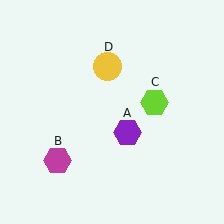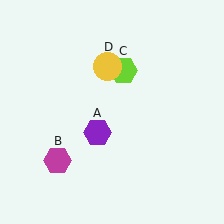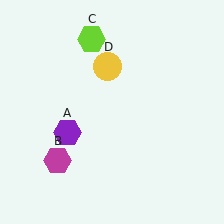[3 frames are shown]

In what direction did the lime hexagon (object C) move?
The lime hexagon (object C) moved up and to the left.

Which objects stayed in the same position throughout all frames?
Magenta hexagon (object B) and yellow circle (object D) remained stationary.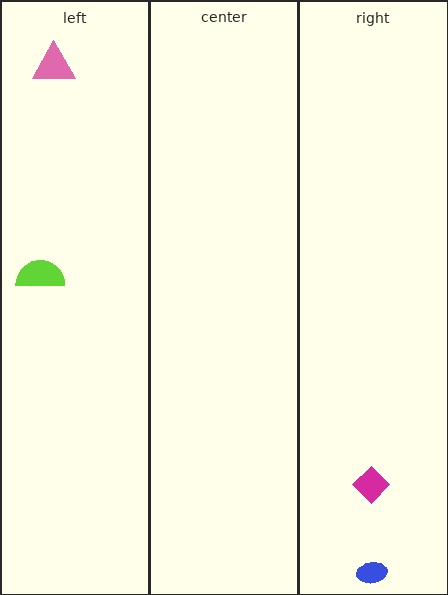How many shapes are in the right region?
2.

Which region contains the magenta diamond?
The right region.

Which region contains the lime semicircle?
The left region.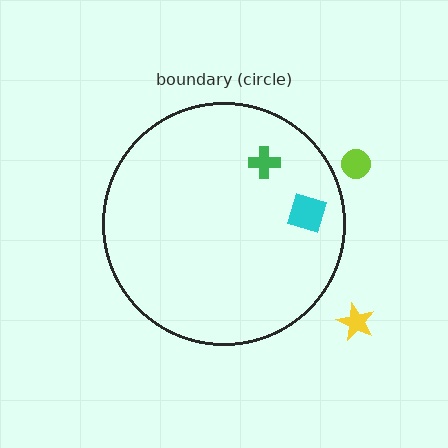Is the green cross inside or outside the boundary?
Inside.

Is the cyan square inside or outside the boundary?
Inside.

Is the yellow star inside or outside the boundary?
Outside.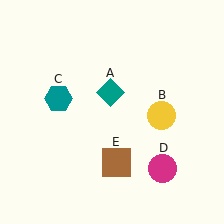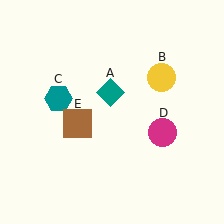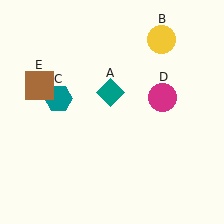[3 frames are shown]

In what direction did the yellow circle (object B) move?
The yellow circle (object B) moved up.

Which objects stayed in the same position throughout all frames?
Teal diamond (object A) and teal hexagon (object C) remained stationary.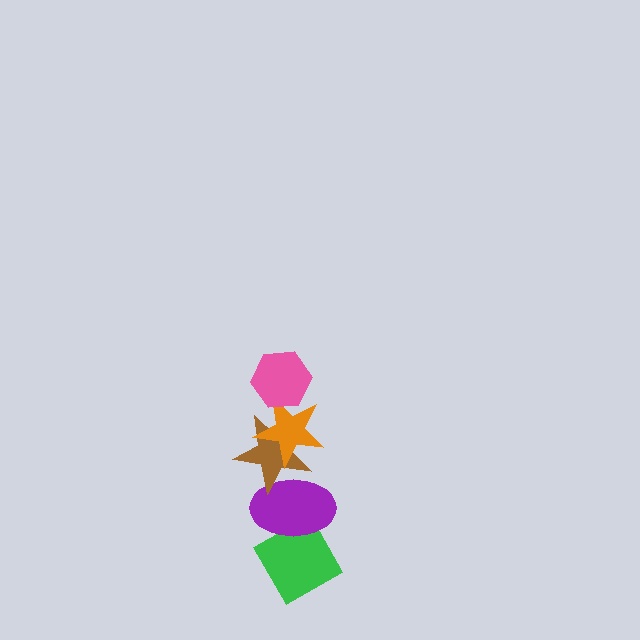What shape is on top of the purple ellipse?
The brown star is on top of the purple ellipse.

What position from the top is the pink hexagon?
The pink hexagon is 1st from the top.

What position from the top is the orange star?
The orange star is 2nd from the top.